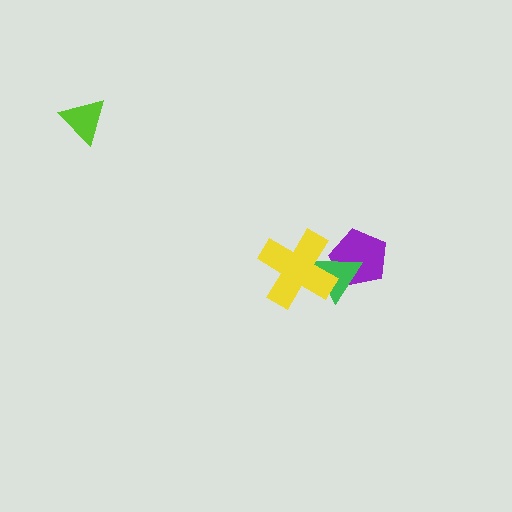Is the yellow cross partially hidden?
No, no other shape covers it.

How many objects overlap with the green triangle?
2 objects overlap with the green triangle.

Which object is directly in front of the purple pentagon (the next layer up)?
The green triangle is directly in front of the purple pentagon.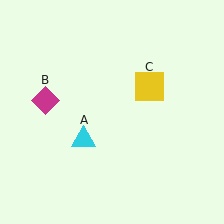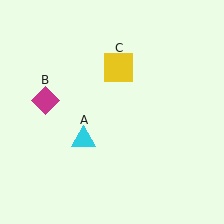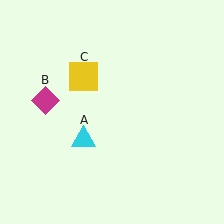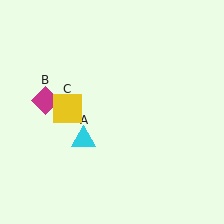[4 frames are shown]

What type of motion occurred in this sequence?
The yellow square (object C) rotated counterclockwise around the center of the scene.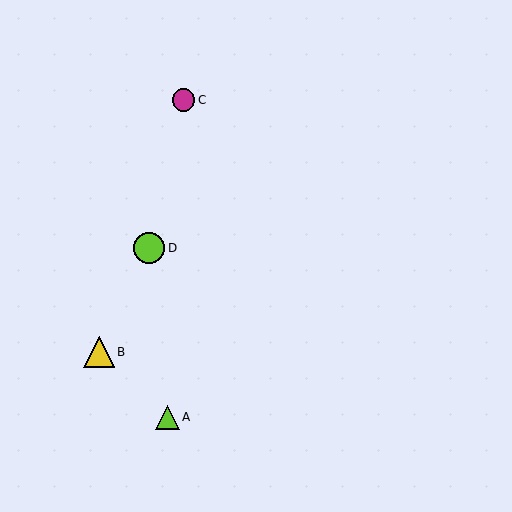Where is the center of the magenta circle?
The center of the magenta circle is at (184, 100).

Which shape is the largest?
The lime circle (labeled D) is the largest.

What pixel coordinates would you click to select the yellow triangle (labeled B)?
Click at (99, 352) to select the yellow triangle B.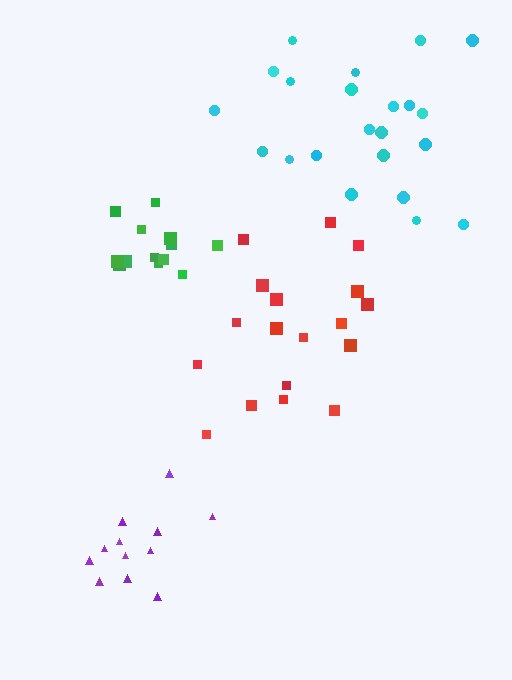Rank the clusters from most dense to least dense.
green, purple, red, cyan.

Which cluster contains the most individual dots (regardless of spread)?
Cyan (22).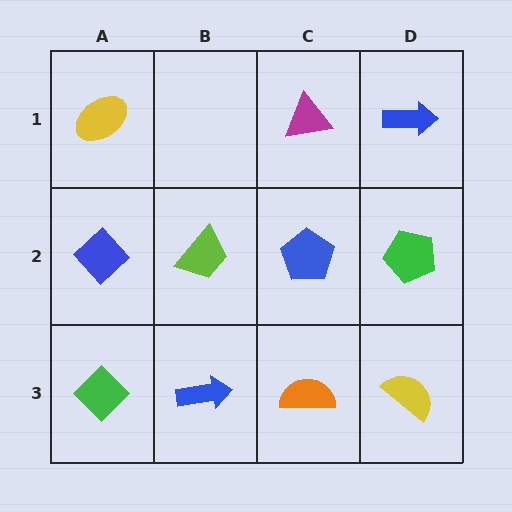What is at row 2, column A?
A blue diamond.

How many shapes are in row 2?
4 shapes.